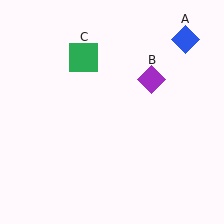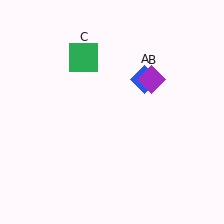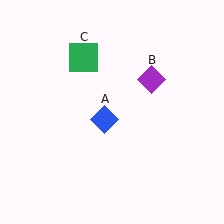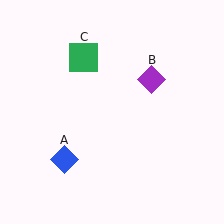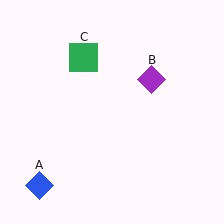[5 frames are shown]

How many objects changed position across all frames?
1 object changed position: blue diamond (object A).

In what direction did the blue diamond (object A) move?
The blue diamond (object A) moved down and to the left.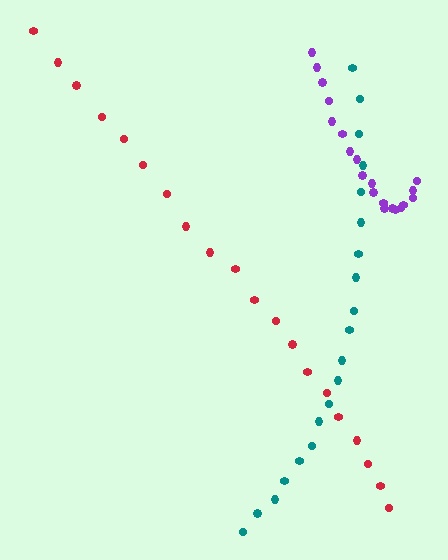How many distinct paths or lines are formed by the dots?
There are 3 distinct paths.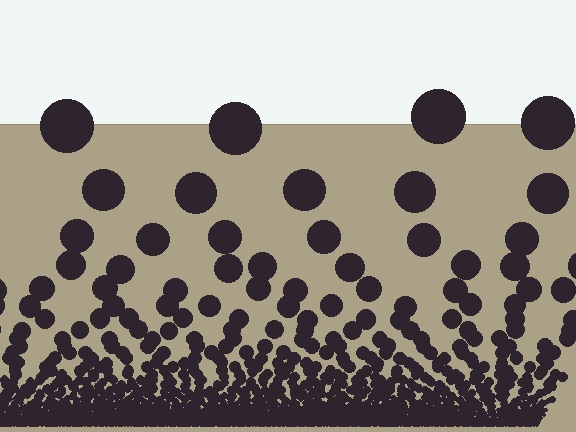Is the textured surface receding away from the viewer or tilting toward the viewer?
The surface appears to tilt toward the viewer. Texture elements get larger and sparser toward the top.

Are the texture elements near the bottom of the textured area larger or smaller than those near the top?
Smaller. The gradient is inverted — elements near the bottom are smaller and denser.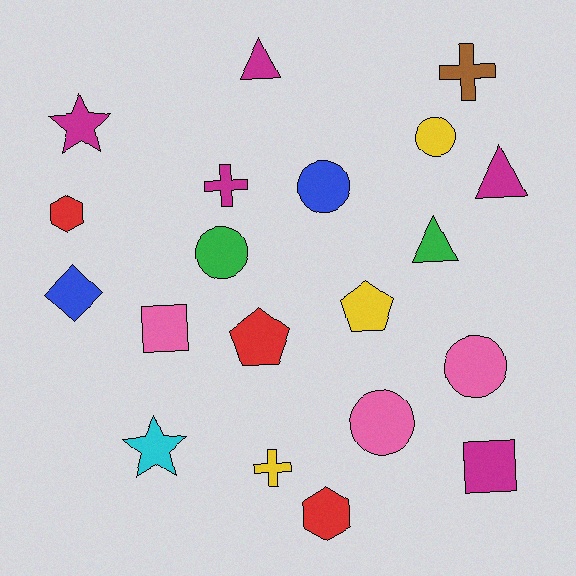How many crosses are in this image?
There are 3 crosses.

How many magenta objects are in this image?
There are 5 magenta objects.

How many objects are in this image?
There are 20 objects.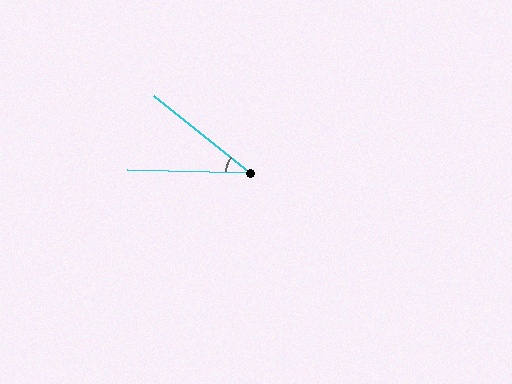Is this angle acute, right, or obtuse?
It is acute.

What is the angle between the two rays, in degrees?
Approximately 37 degrees.